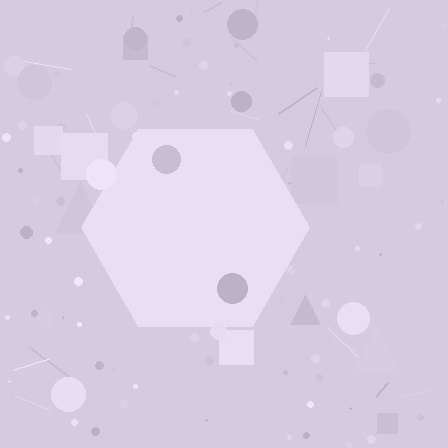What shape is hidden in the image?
A hexagon is hidden in the image.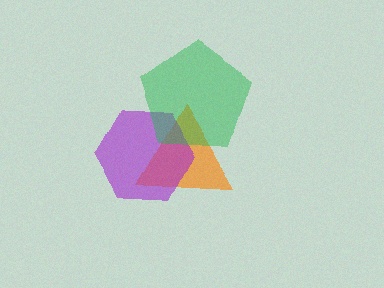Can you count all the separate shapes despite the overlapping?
Yes, there are 3 separate shapes.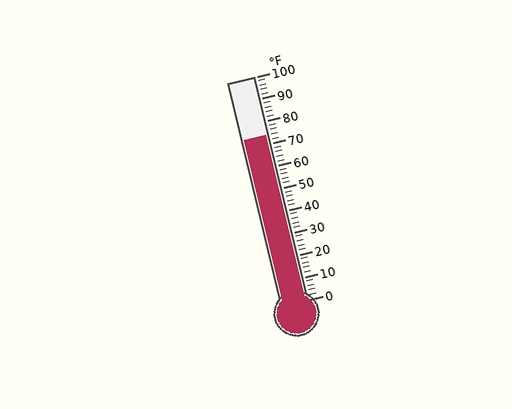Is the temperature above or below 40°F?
The temperature is above 40°F.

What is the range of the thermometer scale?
The thermometer scale ranges from 0°F to 100°F.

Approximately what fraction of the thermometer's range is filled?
The thermometer is filled to approximately 75% of its range.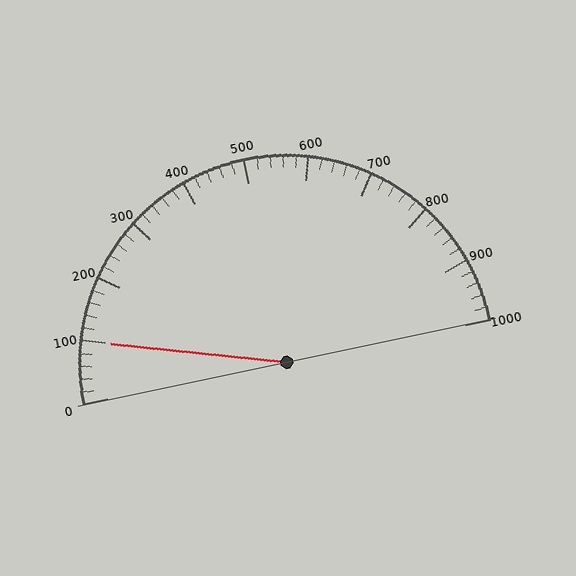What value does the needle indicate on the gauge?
The needle indicates approximately 100.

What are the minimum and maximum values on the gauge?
The gauge ranges from 0 to 1000.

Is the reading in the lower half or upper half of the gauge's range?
The reading is in the lower half of the range (0 to 1000).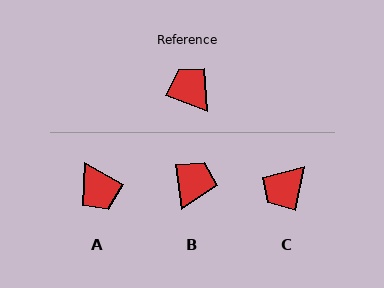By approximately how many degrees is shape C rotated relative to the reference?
Approximately 100 degrees counter-clockwise.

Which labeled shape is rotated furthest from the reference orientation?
A, about 172 degrees away.